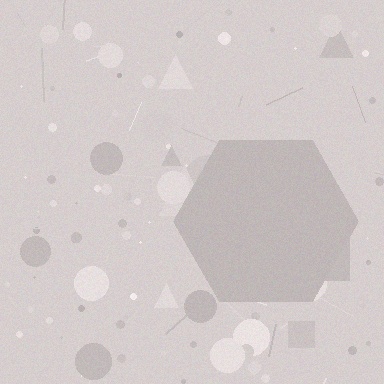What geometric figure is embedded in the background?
A hexagon is embedded in the background.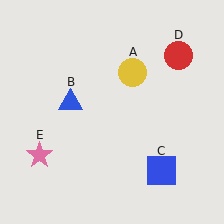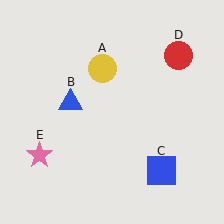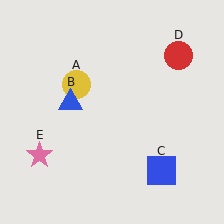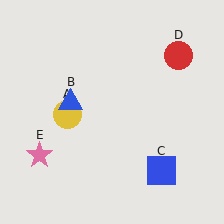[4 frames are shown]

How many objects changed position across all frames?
1 object changed position: yellow circle (object A).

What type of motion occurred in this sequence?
The yellow circle (object A) rotated counterclockwise around the center of the scene.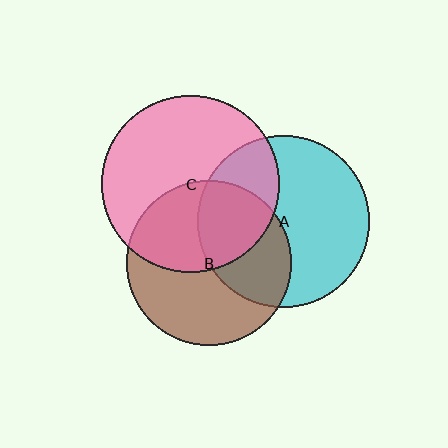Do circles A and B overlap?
Yes.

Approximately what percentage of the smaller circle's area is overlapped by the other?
Approximately 40%.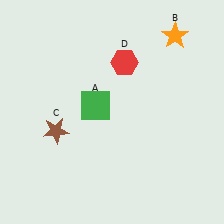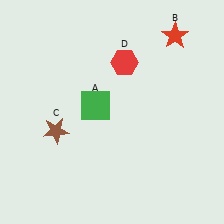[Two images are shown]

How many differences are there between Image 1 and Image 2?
There is 1 difference between the two images.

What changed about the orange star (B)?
In Image 1, B is orange. In Image 2, it changed to red.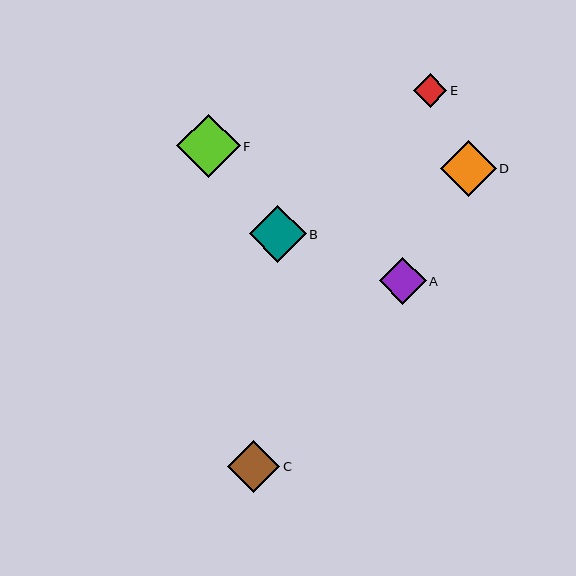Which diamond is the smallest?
Diamond E is the smallest with a size of approximately 33 pixels.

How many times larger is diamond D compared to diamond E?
Diamond D is approximately 1.7 times the size of diamond E.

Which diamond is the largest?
Diamond F is the largest with a size of approximately 64 pixels.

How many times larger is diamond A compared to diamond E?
Diamond A is approximately 1.4 times the size of diamond E.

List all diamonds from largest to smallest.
From largest to smallest: F, B, D, C, A, E.